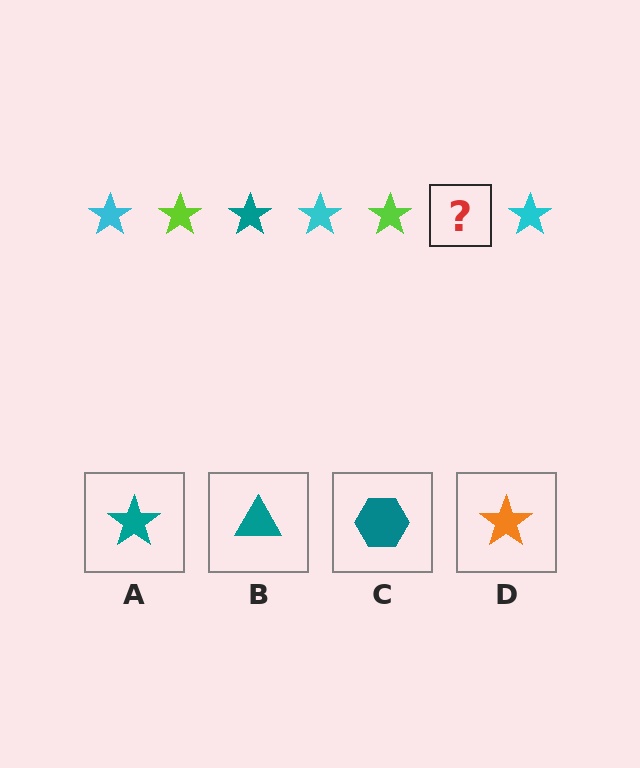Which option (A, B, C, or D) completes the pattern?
A.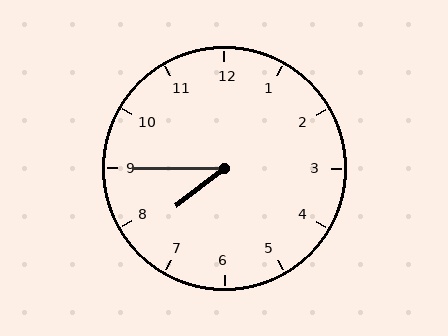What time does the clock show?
7:45.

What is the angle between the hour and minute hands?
Approximately 38 degrees.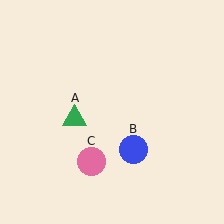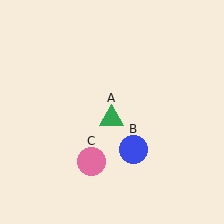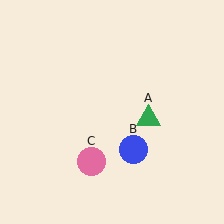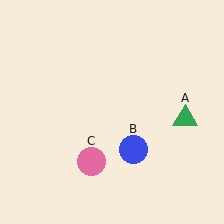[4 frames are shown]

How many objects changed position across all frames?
1 object changed position: green triangle (object A).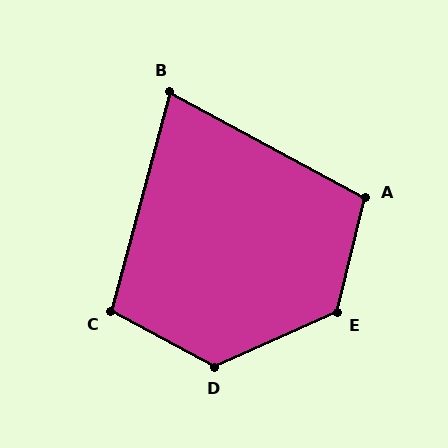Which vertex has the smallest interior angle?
B, at approximately 77 degrees.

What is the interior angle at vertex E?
Approximately 128 degrees (obtuse).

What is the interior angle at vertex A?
Approximately 105 degrees (obtuse).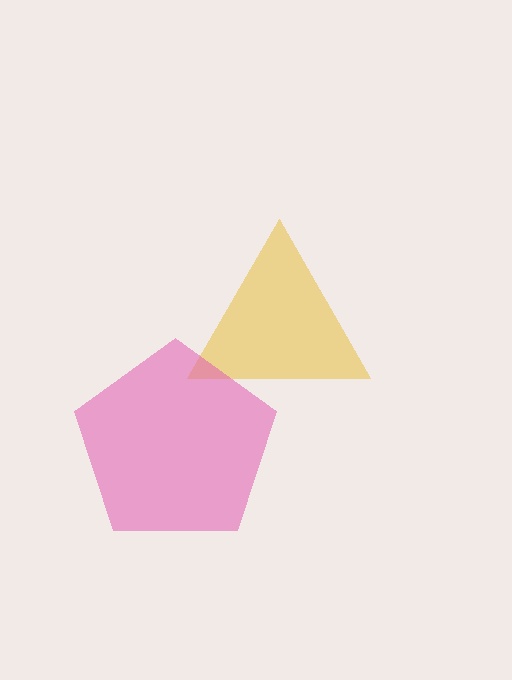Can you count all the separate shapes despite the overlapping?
Yes, there are 2 separate shapes.